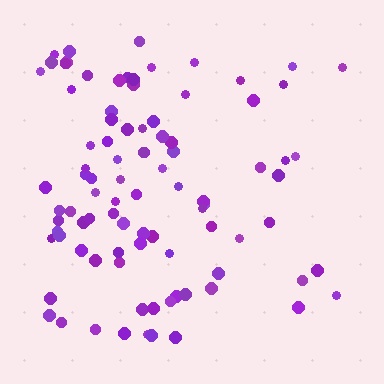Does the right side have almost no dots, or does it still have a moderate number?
Still a moderate number, just noticeably fewer than the left.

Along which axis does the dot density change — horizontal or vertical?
Horizontal.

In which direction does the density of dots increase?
From right to left, with the left side densest.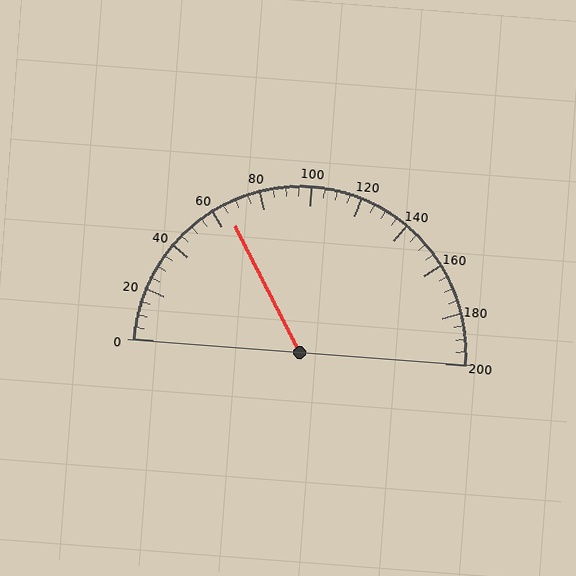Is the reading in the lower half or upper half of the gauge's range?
The reading is in the lower half of the range (0 to 200).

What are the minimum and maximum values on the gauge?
The gauge ranges from 0 to 200.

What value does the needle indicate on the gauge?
The needle indicates approximately 65.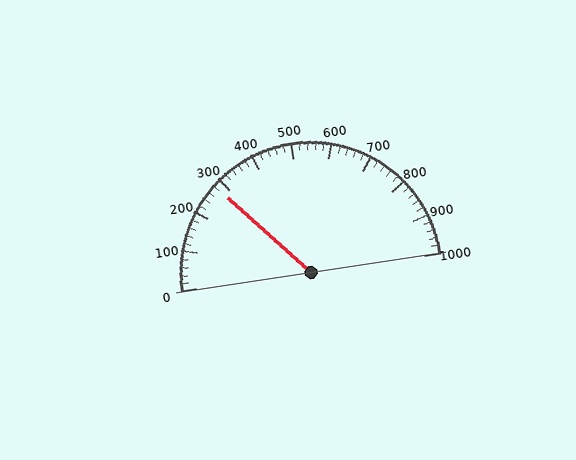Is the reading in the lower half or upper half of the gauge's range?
The reading is in the lower half of the range (0 to 1000).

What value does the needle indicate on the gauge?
The needle indicates approximately 280.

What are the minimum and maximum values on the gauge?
The gauge ranges from 0 to 1000.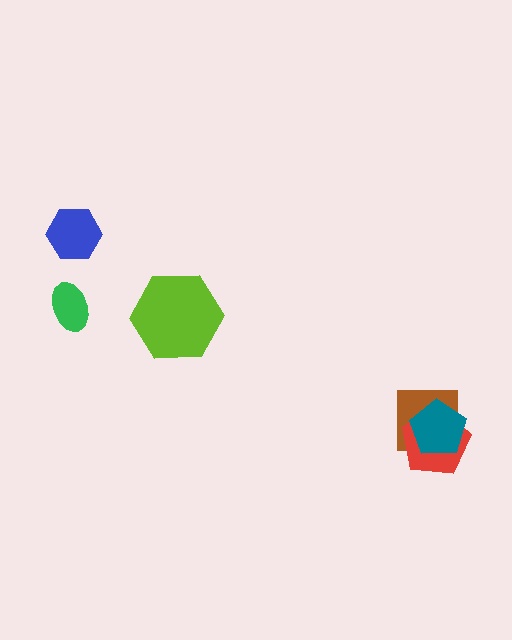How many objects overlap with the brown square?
2 objects overlap with the brown square.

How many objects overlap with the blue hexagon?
0 objects overlap with the blue hexagon.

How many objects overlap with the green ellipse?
0 objects overlap with the green ellipse.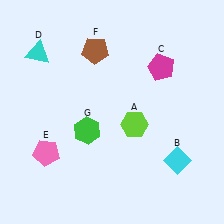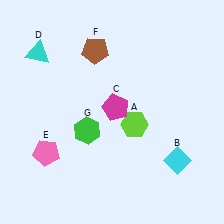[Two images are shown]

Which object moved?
The magenta pentagon (C) moved left.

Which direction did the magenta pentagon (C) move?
The magenta pentagon (C) moved left.